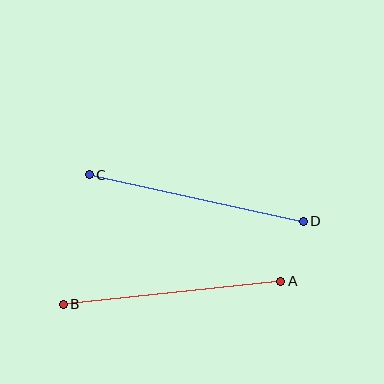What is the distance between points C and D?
The distance is approximately 219 pixels.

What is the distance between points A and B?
The distance is approximately 219 pixels.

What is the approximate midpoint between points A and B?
The midpoint is at approximately (172, 293) pixels.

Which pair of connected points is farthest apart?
Points A and B are farthest apart.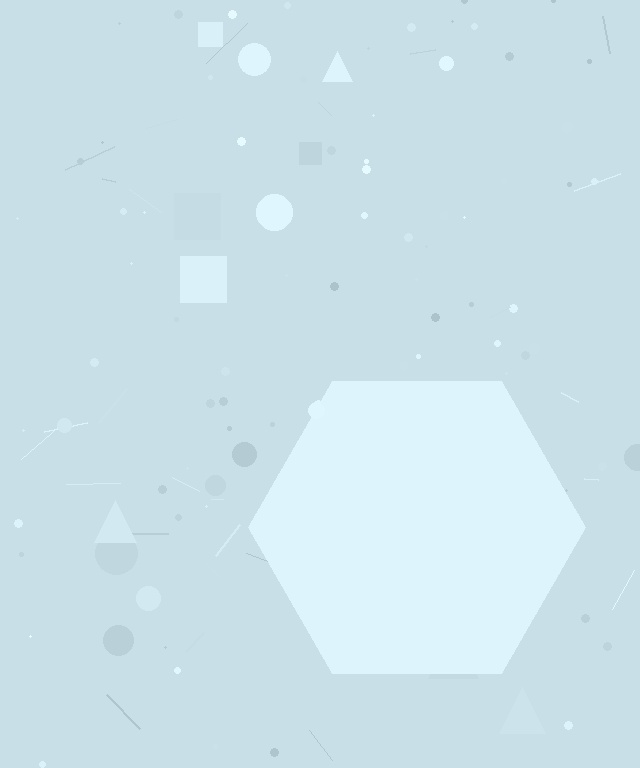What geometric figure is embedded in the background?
A hexagon is embedded in the background.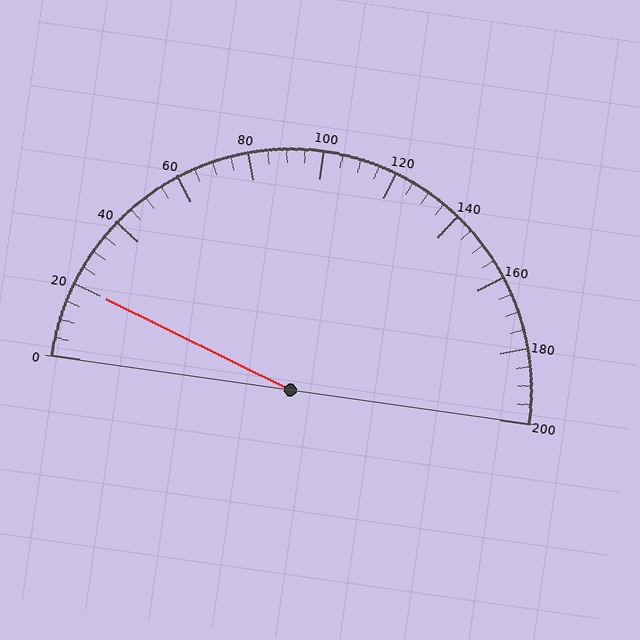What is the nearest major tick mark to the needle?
The nearest major tick mark is 20.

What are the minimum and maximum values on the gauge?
The gauge ranges from 0 to 200.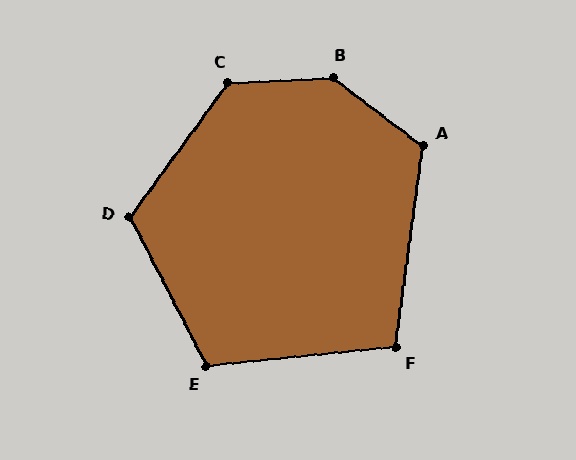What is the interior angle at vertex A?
Approximately 120 degrees (obtuse).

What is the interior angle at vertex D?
Approximately 117 degrees (obtuse).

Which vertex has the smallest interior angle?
F, at approximately 104 degrees.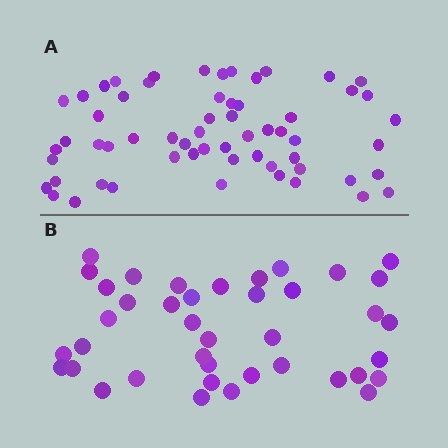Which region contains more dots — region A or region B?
Region A (the top region) has more dots.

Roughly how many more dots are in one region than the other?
Region A has approximately 20 more dots than region B.